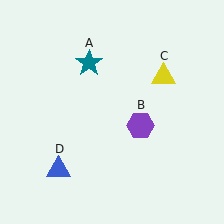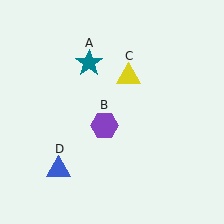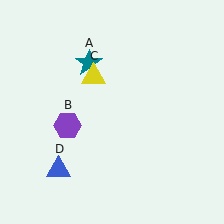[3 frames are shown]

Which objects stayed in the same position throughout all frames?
Teal star (object A) and blue triangle (object D) remained stationary.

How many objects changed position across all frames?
2 objects changed position: purple hexagon (object B), yellow triangle (object C).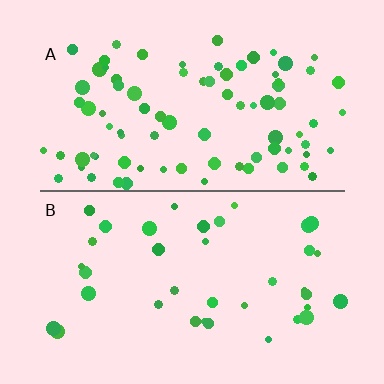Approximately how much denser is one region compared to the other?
Approximately 2.2× — region A over region B.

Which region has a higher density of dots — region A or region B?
A (the top).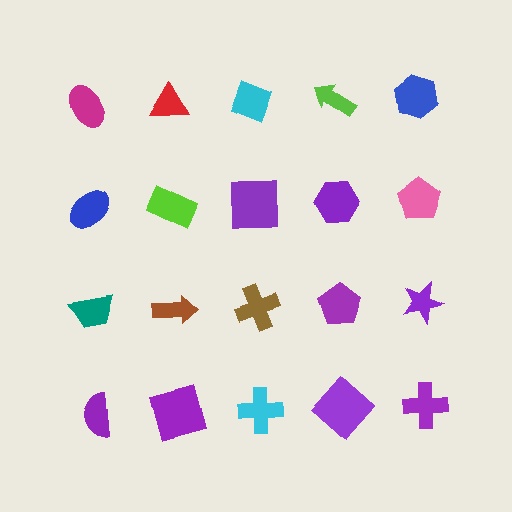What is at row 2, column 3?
A purple square.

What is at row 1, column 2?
A red triangle.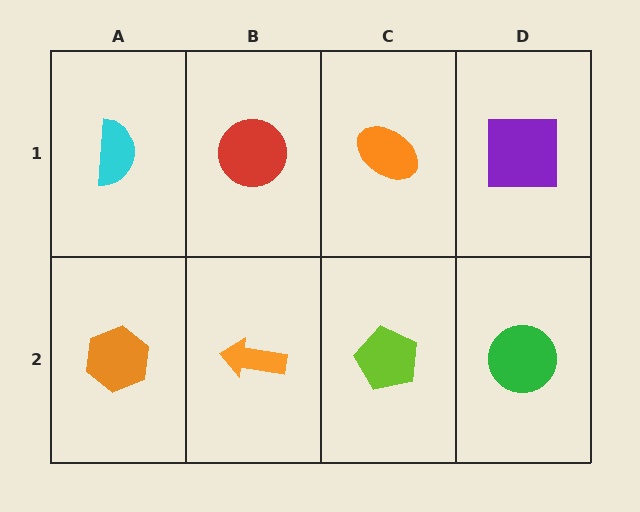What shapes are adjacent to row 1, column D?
A green circle (row 2, column D), an orange ellipse (row 1, column C).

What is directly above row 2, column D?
A purple square.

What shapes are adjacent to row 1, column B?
An orange arrow (row 2, column B), a cyan semicircle (row 1, column A), an orange ellipse (row 1, column C).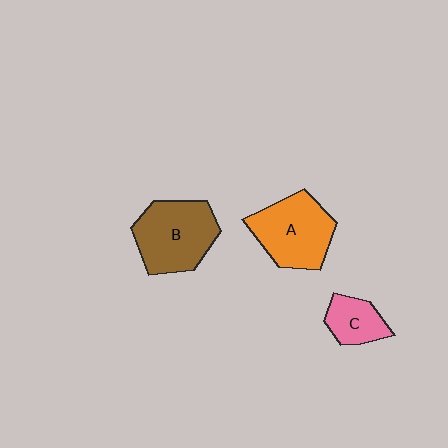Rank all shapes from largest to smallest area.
From largest to smallest: B (brown), A (orange), C (pink).